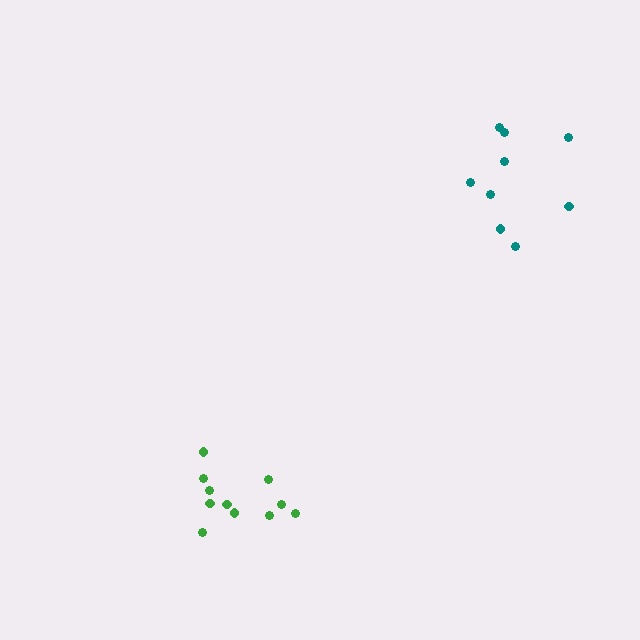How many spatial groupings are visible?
There are 2 spatial groupings.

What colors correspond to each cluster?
The clusters are colored: teal, green.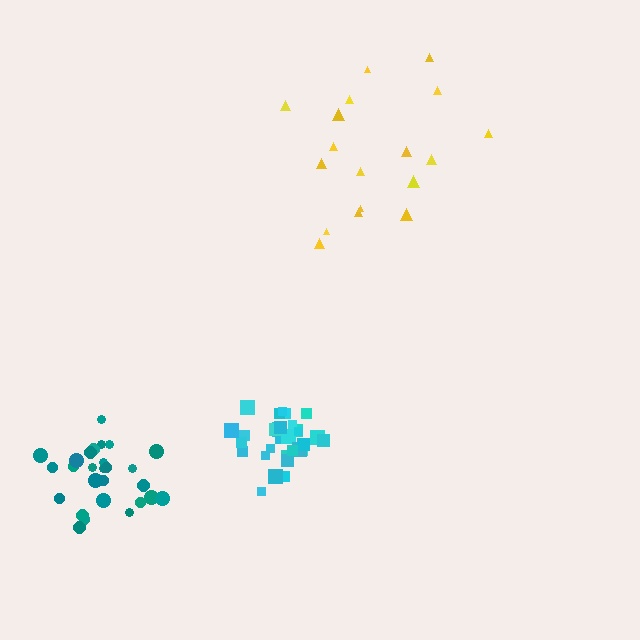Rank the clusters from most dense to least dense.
cyan, teal, yellow.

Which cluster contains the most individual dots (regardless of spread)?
Cyan (32).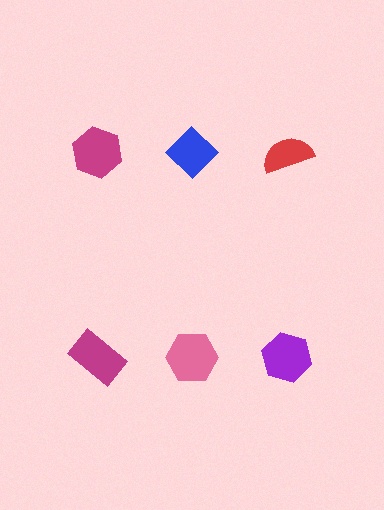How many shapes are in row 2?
3 shapes.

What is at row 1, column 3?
A red semicircle.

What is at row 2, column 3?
A purple hexagon.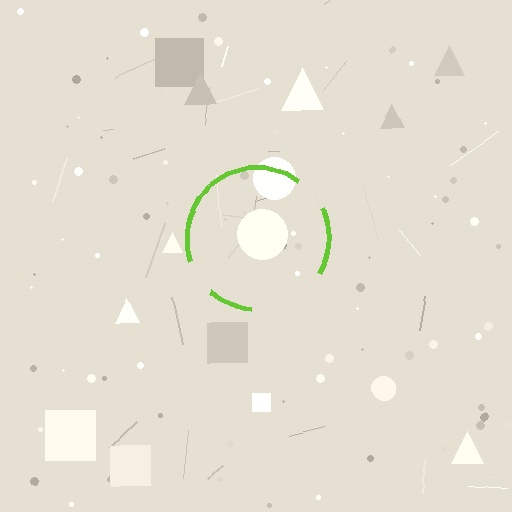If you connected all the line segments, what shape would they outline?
They would outline a circle.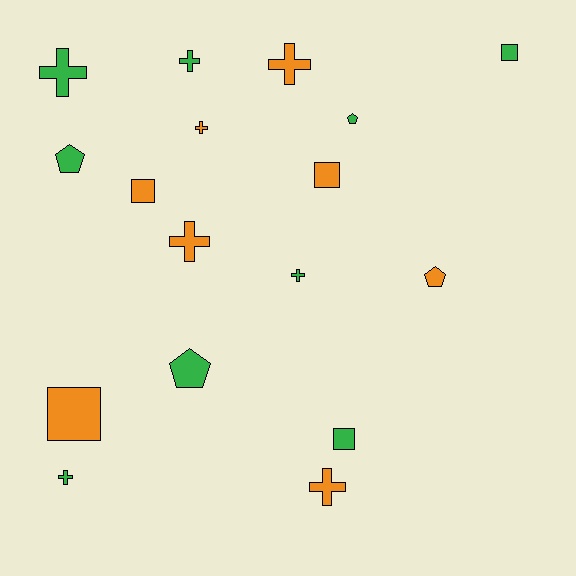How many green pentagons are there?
There are 3 green pentagons.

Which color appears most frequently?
Green, with 9 objects.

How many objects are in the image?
There are 17 objects.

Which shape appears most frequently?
Cross, with 8 objects.